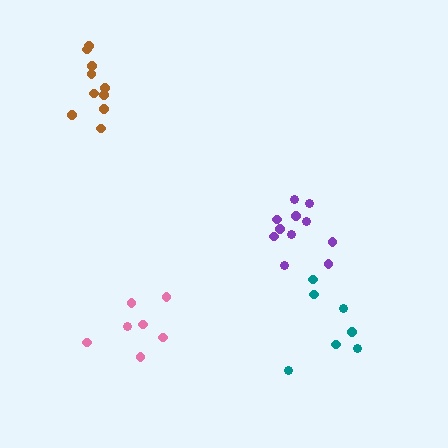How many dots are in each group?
Group 1: 7 dots, Group 2: 7 dots, Group 3: 11 dots, Group 4: 10 dots (35 total).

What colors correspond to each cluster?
The clusters are colored: teal, pink, purple, brown.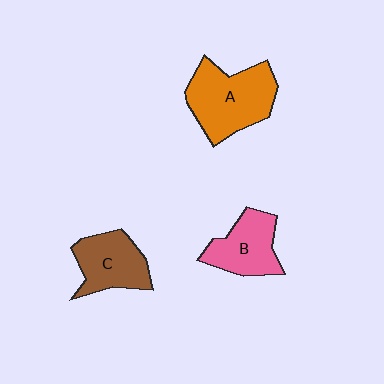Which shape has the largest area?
Shape A (orange).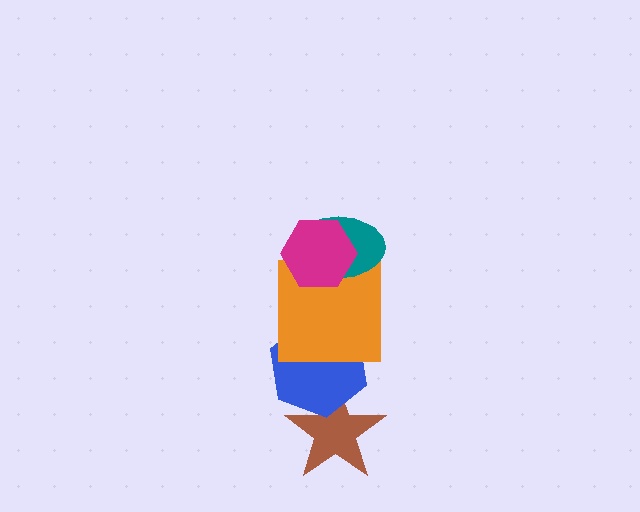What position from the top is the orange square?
The orange square is 3rd from the top.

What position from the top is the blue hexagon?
The blue hexagon is 4th from the top.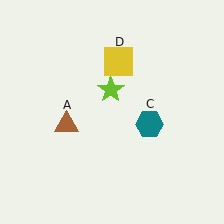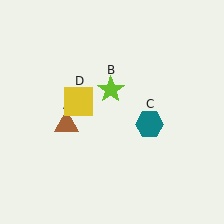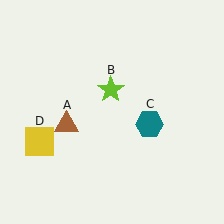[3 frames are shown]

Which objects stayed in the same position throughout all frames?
Brown triangle (object A) and lime star (object B) and teal hexagon (object C) remained stationary.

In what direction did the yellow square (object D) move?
The yellow square (object D) moved down and to the left.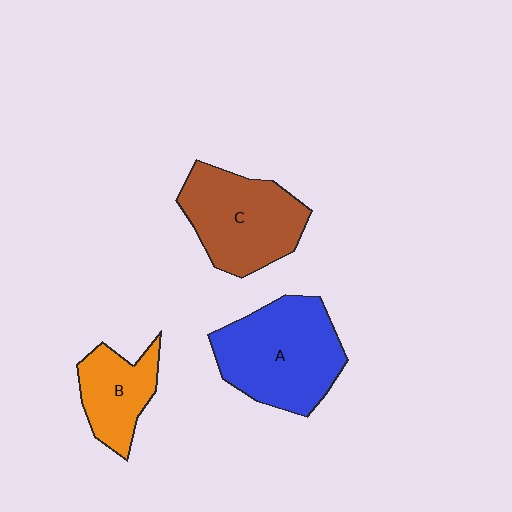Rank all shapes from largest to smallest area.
From largest to smallest: A (blue), C (brown), B (orange).